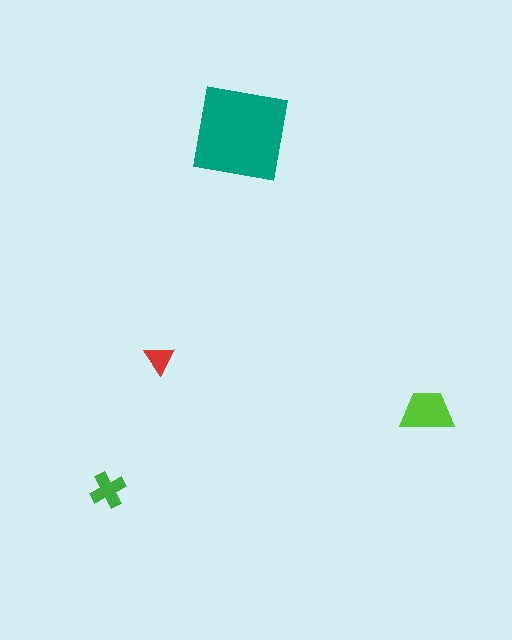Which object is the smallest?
The red triangle.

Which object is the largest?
The teal square.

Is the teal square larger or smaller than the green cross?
Larger.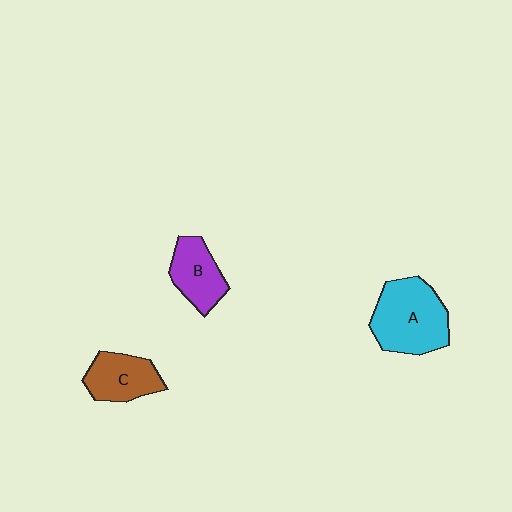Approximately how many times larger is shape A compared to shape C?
Approximately 1.6 times.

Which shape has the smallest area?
Shape B (purple).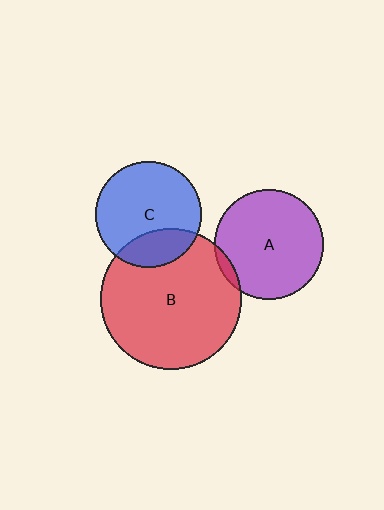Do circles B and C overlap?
Yes.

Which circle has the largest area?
Circle B (red).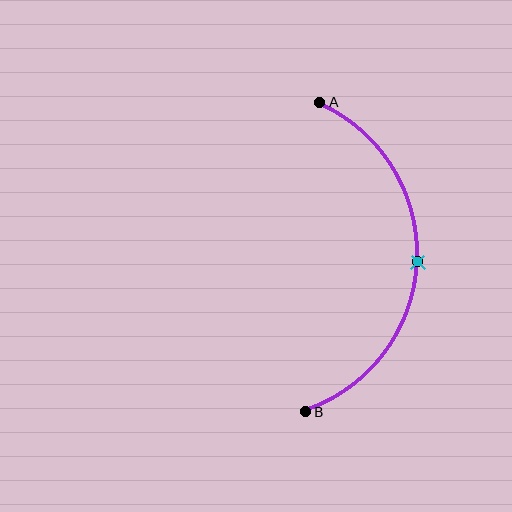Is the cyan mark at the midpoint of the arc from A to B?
Yes. The cyan mark lies on the arc at equal arc-length from both A and B — it is the arc midpoint.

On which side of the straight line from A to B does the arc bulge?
The arc bulges to the right of the straight line connecting A and B.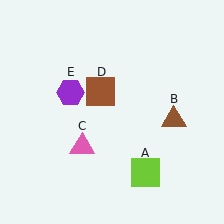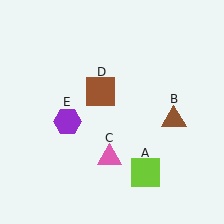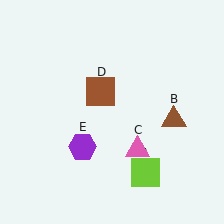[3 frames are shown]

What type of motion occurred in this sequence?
The pink triangle (object C), purple hexagon (object E) rotated counterclockwise around the center of the scene.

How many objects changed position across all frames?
2 objects changed position: pink triangle (object C), purple hexagon (object E).